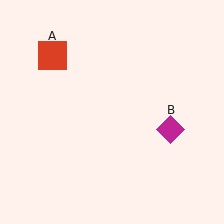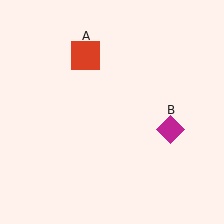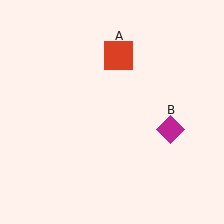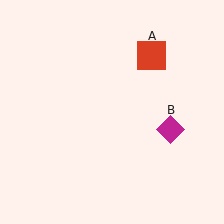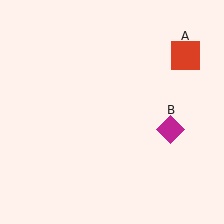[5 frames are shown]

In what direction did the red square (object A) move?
The red square (object A) moved right.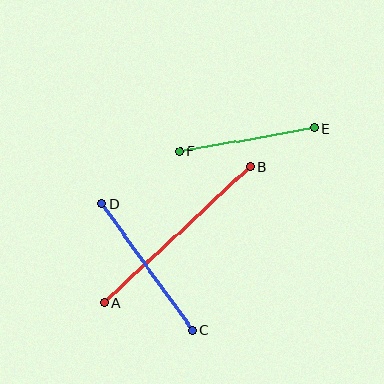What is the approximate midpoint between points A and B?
The midpoint is at approximately (177, 234) pixels.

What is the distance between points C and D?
The distance is approximately 156 pixels.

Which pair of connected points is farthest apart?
Points A and B are farthest apart.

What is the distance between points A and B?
The distance is approximately 200 pixels.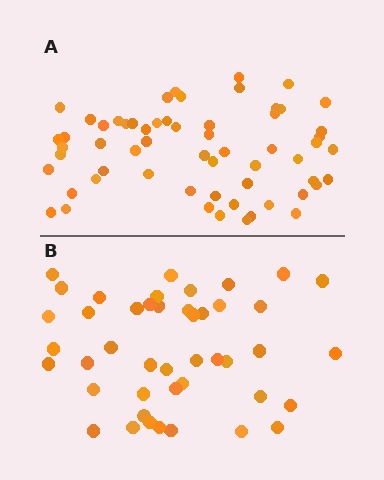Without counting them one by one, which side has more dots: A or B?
Region A (the top region) has more dots.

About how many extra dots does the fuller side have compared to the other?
Region A has approximately 15 more dots than region B.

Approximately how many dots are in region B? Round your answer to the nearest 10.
About 40 dots. (The exact count is 44, which rounds to 40.)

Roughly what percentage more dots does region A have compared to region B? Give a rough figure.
About 35% more.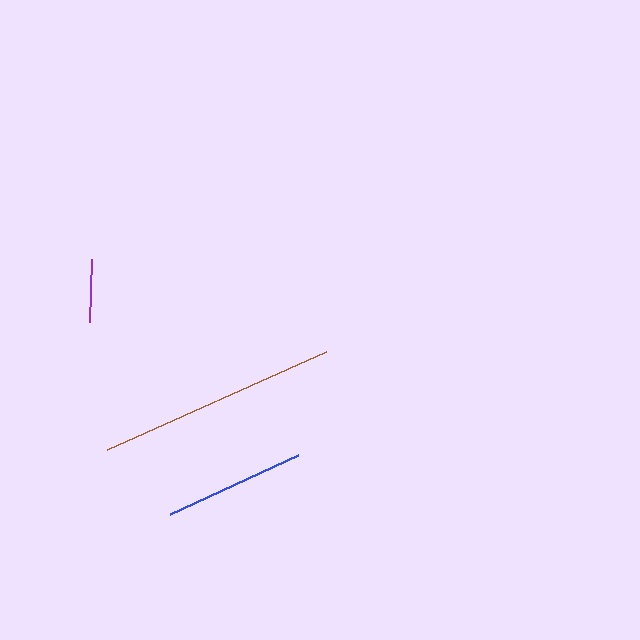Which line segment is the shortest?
The purple line is the shortest at approximately 63 pixels.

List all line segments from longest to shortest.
From longest to shortest: brown, blue, purple.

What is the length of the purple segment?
The purple segment is approximately 63 pixels long.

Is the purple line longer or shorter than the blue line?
The blue line is longer than the purple line.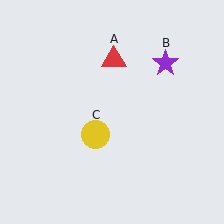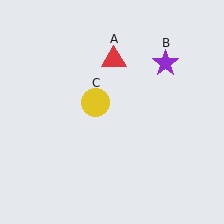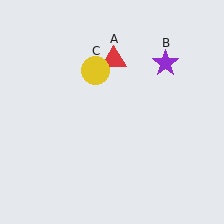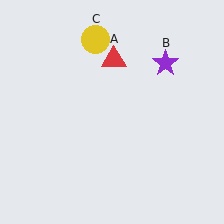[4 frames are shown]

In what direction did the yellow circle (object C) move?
The yellow circle (object C) moved up.